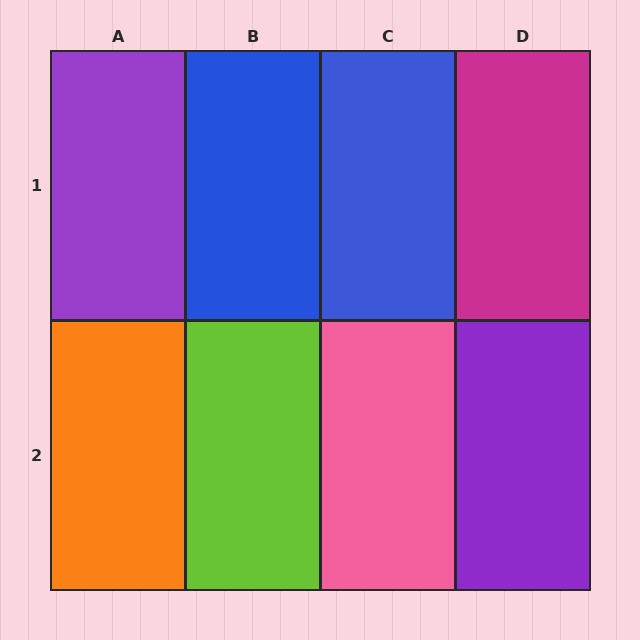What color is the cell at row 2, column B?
Lime.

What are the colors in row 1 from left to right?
Purple, blue, blue, magenta.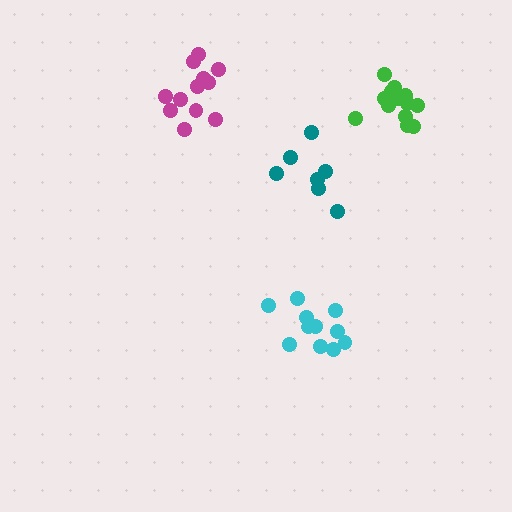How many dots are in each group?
Group 1: 13 dots, Group 2: 11 dots, Group 3: 7 dots, Group 4: 12 dots (43 total).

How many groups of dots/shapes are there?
There are 4 groups.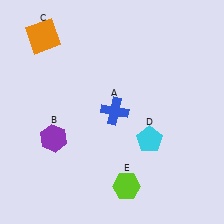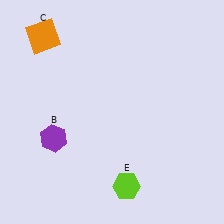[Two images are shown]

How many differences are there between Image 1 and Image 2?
There are 2 differences between the two images.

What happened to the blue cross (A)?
The blue cross (A) was removed in Image 2. It was in the top-right area of Image 1.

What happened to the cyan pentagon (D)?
The cyan pentagon (D) was removed in Image 2. It was in the bottom-right area of Image 1.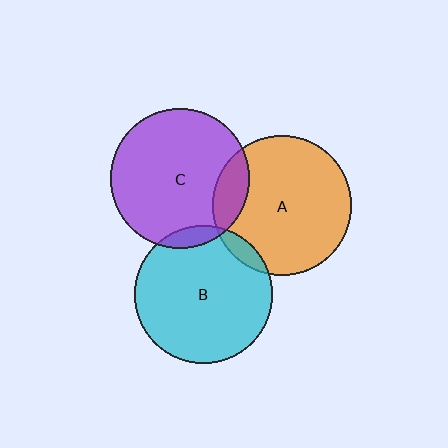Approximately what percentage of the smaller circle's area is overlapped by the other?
Approximately 15%.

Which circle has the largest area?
Circle A (orange).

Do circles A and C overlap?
Yes.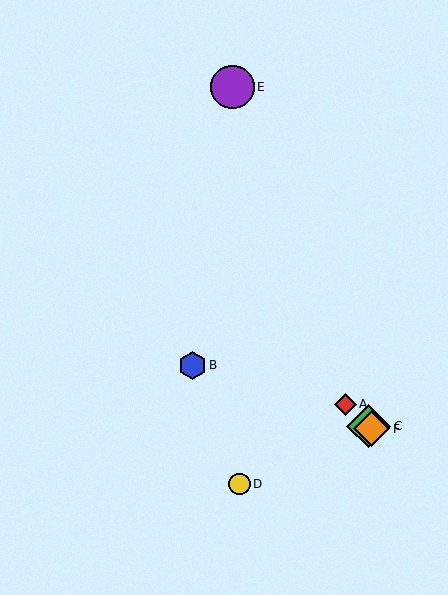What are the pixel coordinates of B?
Object B is at (193, 365).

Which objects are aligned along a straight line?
Objects A, C, F are aligned along a straight line.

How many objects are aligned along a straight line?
3 objects (A, C, F) are aligned along a straight line.